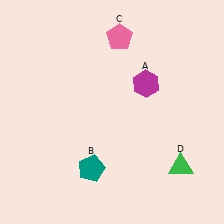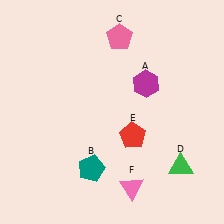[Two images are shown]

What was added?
A red pentagon (E), a pink triangle (F) were added in Image 2.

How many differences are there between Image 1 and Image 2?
There are 2 differences between the two images.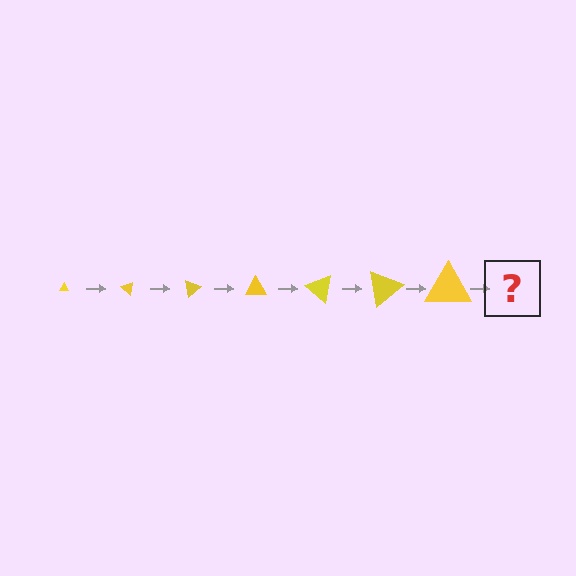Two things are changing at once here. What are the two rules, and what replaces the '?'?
The two rules are that the triangle grows larger each step and it rotates 40 degrees each step. The '?' should be a triangle, larger than the previous one and rotated 280 degrees from the start.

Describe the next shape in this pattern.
It should be a triangle, larger than the previous one and rotated 280 degrees from the start.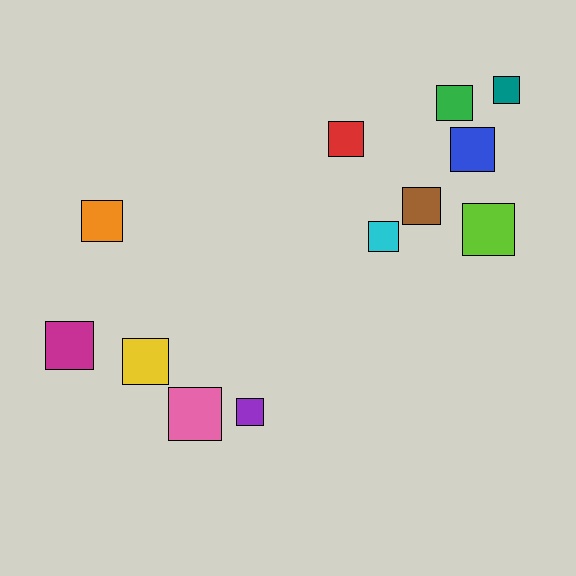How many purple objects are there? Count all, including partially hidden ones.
There is 1 purple object.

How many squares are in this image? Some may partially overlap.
There are 12 squares.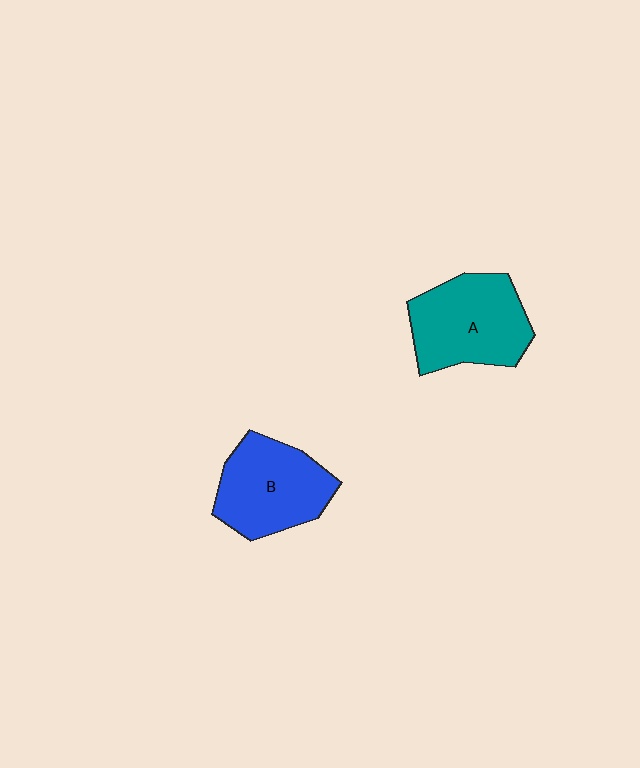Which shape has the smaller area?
Shape B (blue).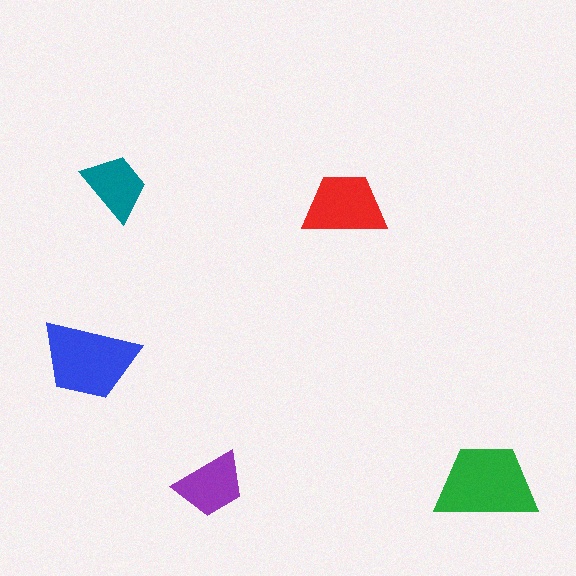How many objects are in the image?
There are 5 objects in the image.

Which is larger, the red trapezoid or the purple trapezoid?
The red one.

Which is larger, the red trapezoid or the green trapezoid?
The green one.